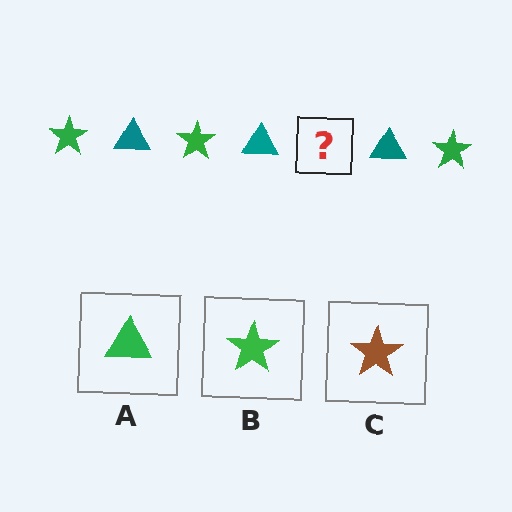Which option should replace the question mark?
Option B.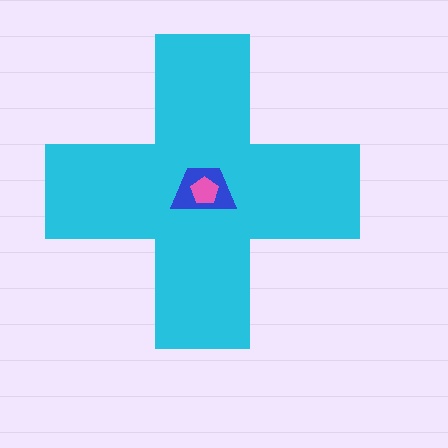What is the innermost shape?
The pink pentagon.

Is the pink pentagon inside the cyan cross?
Yes.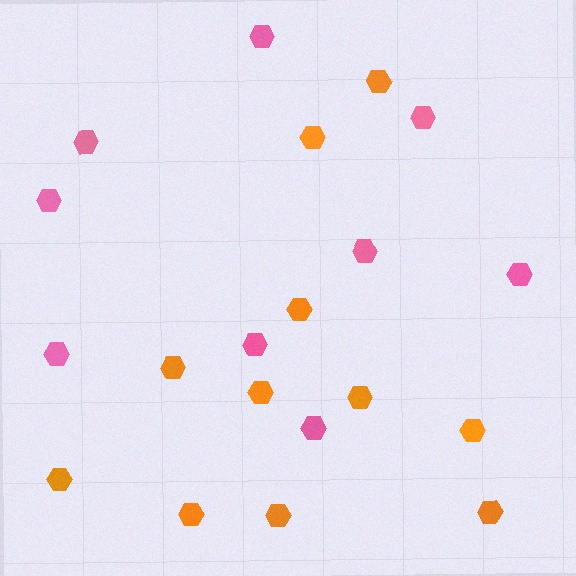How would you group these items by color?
There are 2 groups: one group of orange hexagons (11) and one group of pink hexagons (9).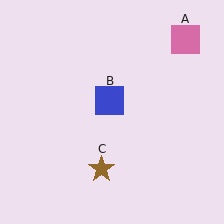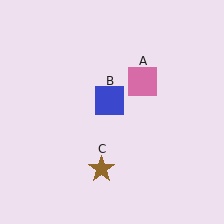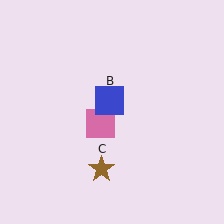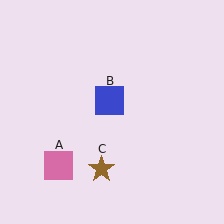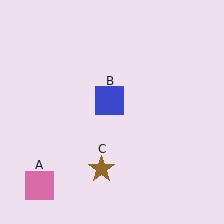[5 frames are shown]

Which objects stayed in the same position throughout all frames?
Blue square (object B) and brown star (object C) remained stationary.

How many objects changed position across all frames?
1 object changed position: pink square (object A).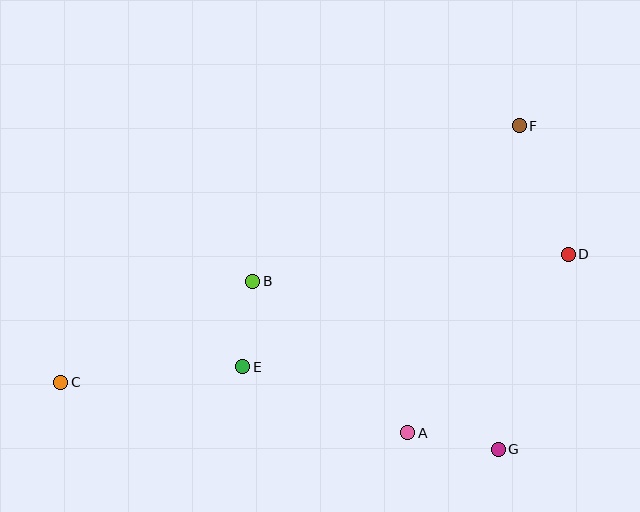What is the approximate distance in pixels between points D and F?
The distance between D and F is approximately 137 pixels.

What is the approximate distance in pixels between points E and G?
The distance between E and G is approximately 268 pixels.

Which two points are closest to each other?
Points B and E are closest to each other.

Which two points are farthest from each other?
Points C and F are farthest from each other.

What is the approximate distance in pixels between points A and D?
The distance between A and D is approximately 240 pixels.